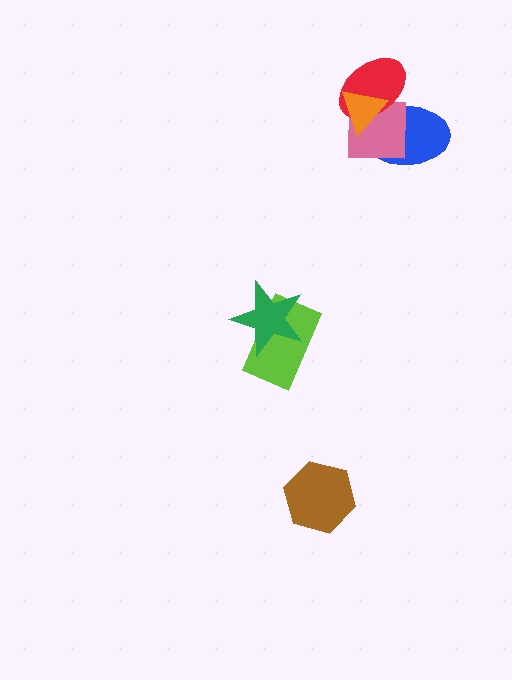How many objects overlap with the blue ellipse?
3 objects overlap with the blue ellipse.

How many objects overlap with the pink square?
3 objects overlap with the pink square.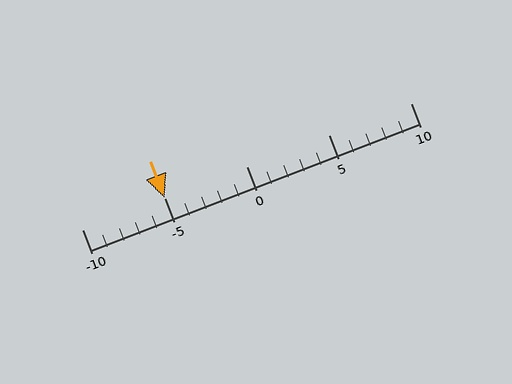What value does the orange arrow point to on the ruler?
The orange arrow points to approximately -5.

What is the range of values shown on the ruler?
The ruler shows values from -10 to 10.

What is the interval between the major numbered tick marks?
The major tick marks are spaced 5 units apart.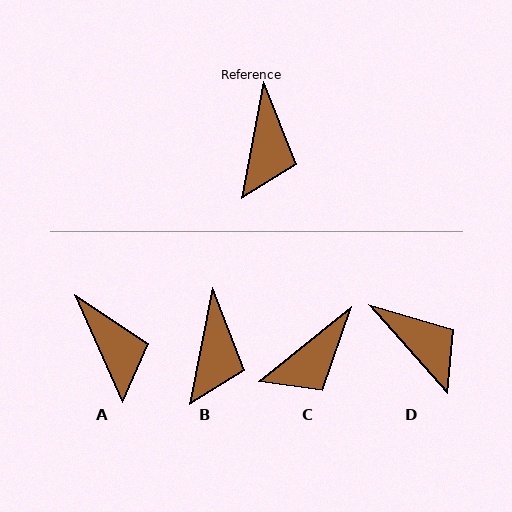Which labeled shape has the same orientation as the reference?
B.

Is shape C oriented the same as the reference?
No, it is off by about 40 degrees.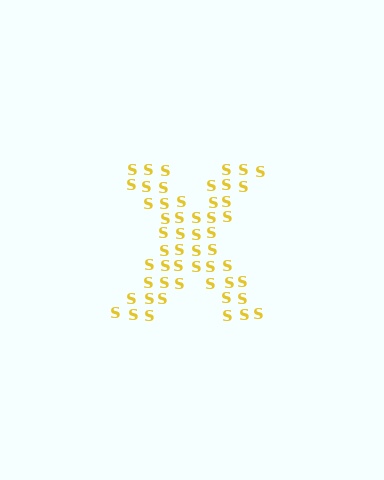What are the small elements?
The small elements are letter S's.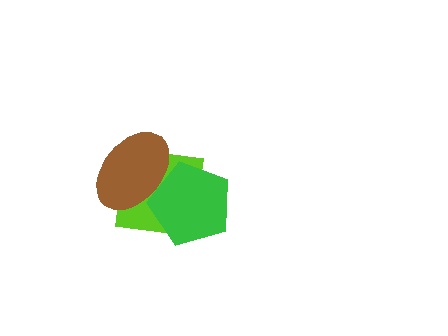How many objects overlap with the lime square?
2 objects overlap with the lime square.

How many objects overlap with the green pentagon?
2 objects overlap with the green pentagon.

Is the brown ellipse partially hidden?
Yes, it is partially covered by another shape.